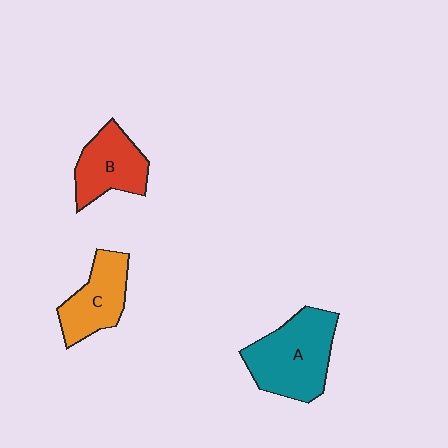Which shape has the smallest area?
Shape C (orange).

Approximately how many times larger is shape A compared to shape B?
Approximately 1.4 times.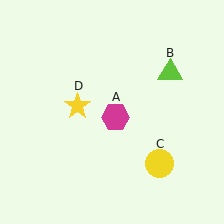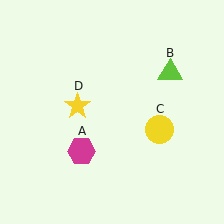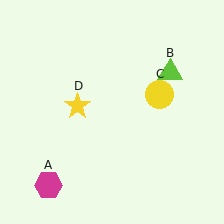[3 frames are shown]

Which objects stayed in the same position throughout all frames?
Lime triangle (object B) and yellow star (object D) remained stationary.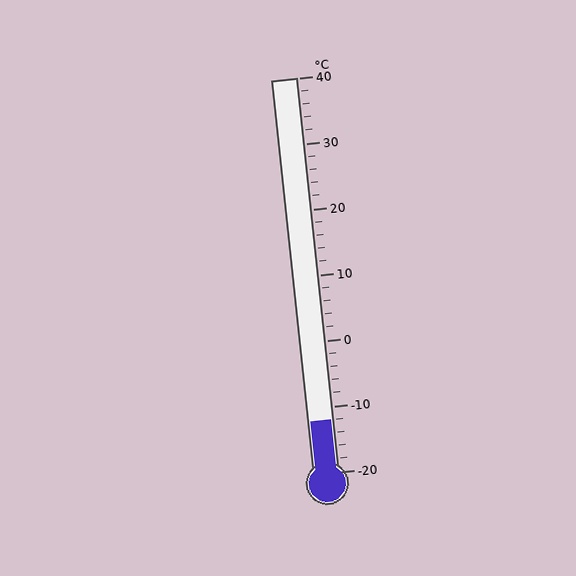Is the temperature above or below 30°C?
The temperature is below 30°C.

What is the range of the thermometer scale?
The thermometer scale ranges from -20°C to 40°C.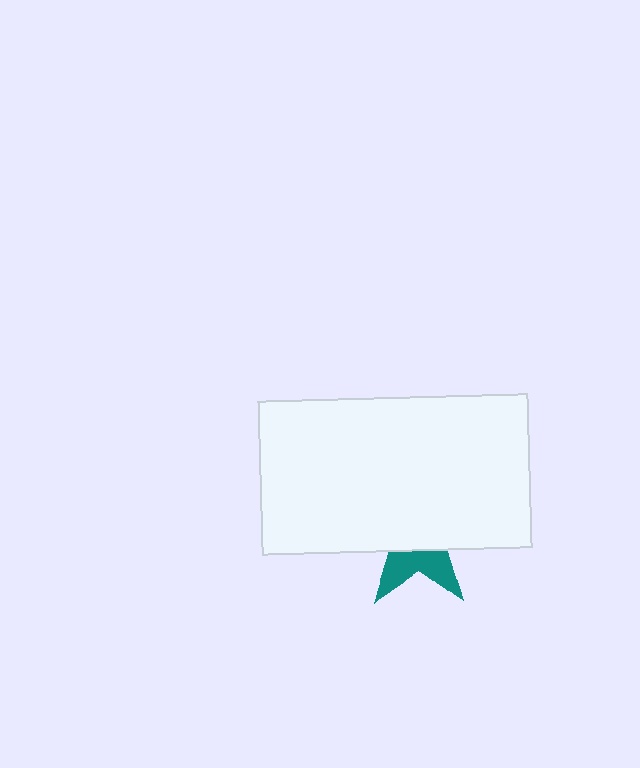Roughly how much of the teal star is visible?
A small part of it is visible (roughly 36%).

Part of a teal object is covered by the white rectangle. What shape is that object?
It is a star.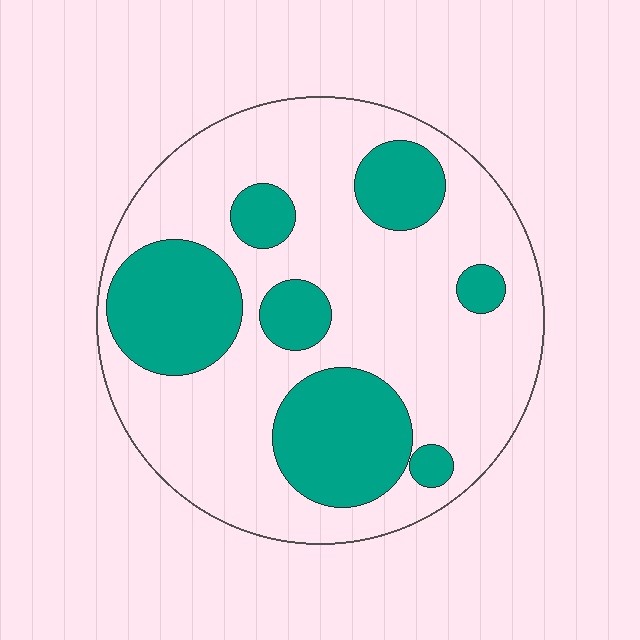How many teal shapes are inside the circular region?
7.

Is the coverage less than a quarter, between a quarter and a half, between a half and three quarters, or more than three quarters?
Between a quarter and a half.